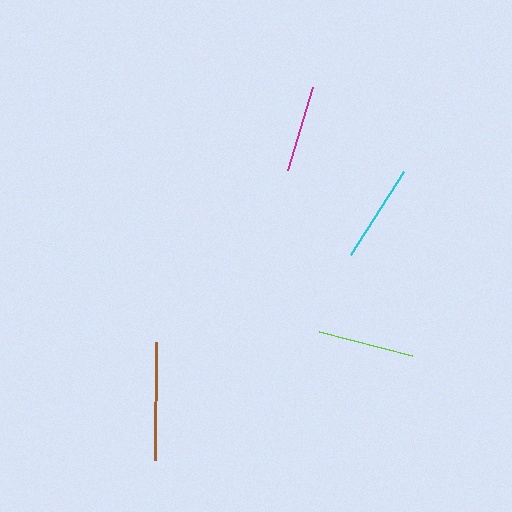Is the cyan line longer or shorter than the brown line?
The brown line is longer than the cyan line.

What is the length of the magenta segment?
The magenta segment is approximately 86 pixels long.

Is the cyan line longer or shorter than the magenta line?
The cyan line is longer than the magenta line.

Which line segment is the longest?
The brown line is the longest at approximately 119 pixels.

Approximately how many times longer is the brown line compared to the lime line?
The brown line is approximately 1.2 times the length of the lime line.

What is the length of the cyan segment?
The cyan segment is approximately 98 pixels long.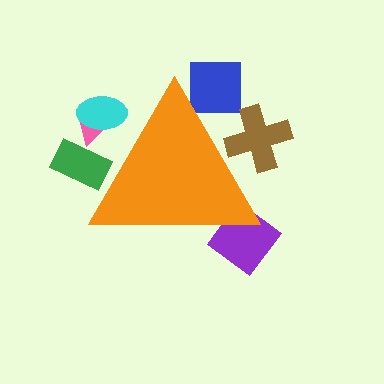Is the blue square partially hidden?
Yes, the blue square is partially hidden behind the orange triangle.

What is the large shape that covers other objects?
An orange triangle.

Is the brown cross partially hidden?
Yes, the brown cross is partially hidden behind the orange triangle.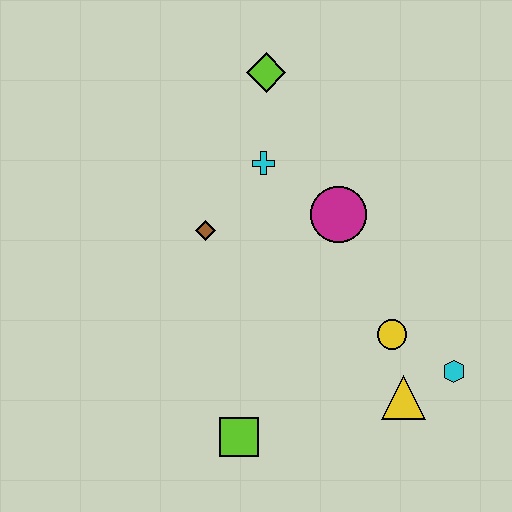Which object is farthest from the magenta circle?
The lime square is farthest from the magenta circle.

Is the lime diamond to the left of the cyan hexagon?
Yes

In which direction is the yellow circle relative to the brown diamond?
The yellow circle is to the right of the brown diamond.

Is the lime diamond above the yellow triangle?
Yes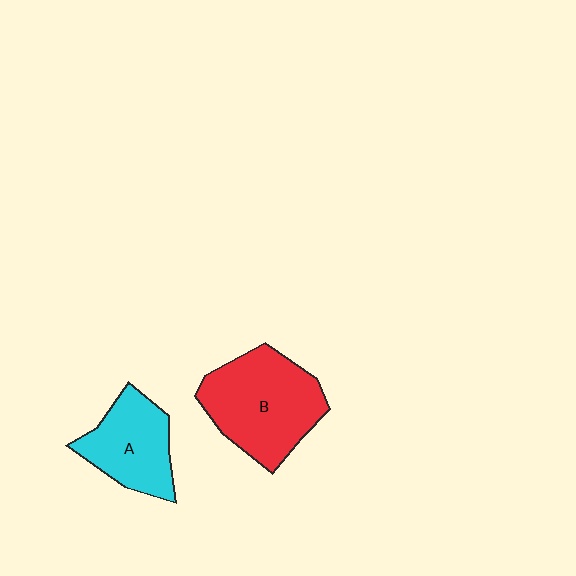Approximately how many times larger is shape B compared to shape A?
Approximately 1.4 times.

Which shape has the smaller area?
Shape A (cyan).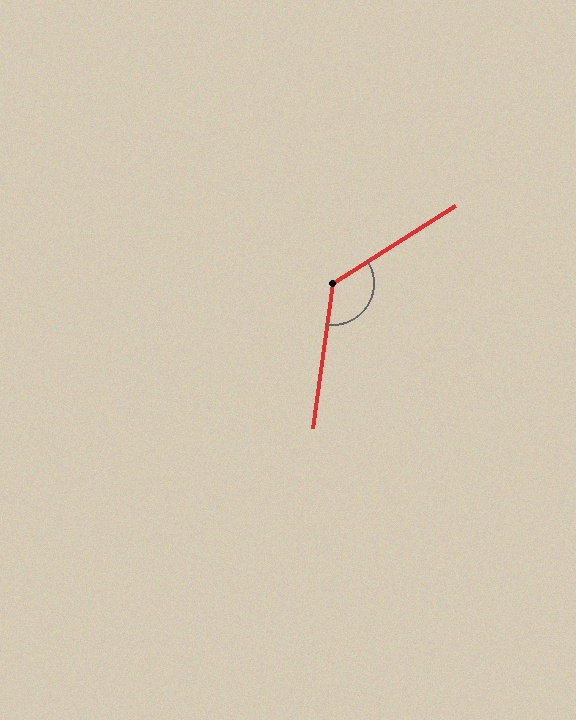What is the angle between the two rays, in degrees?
Approximately 130 degrees.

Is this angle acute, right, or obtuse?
It is obtuse.